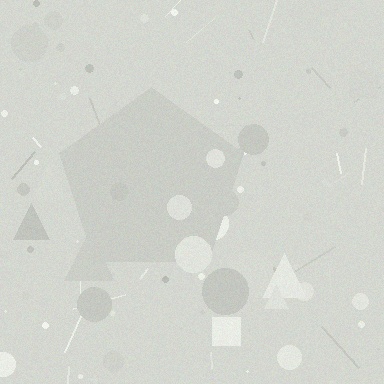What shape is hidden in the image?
A pentagon is hidden in the image.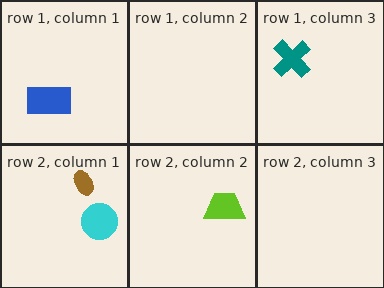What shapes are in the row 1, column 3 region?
The teal cross.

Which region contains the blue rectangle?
The row 1, column 1 region.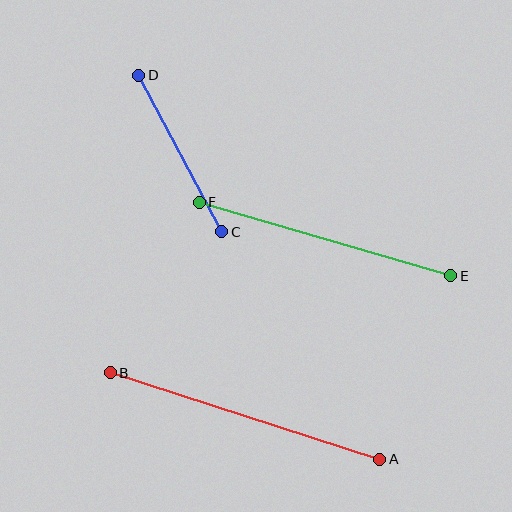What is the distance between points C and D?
The distance is approximately 178 pixels.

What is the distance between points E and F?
The distance is approximately 262 pixels.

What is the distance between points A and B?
The distance is approximately 283 pixels.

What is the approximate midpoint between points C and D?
The midpoint is at approximately (180, 154) pixels.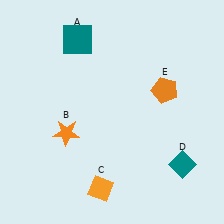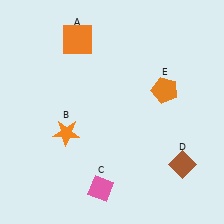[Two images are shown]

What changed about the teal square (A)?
In Image 1, A is teal. In Image 2, it changed to orange.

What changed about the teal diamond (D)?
In Image 1, D is teal. In Image 2, it changed to brown.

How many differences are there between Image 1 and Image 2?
There are 3 differences between the two images.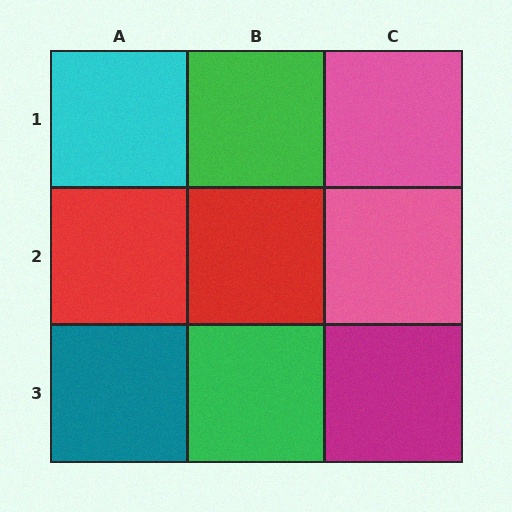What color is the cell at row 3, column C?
Magenta.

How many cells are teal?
1 cell is teal.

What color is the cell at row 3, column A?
Teal.